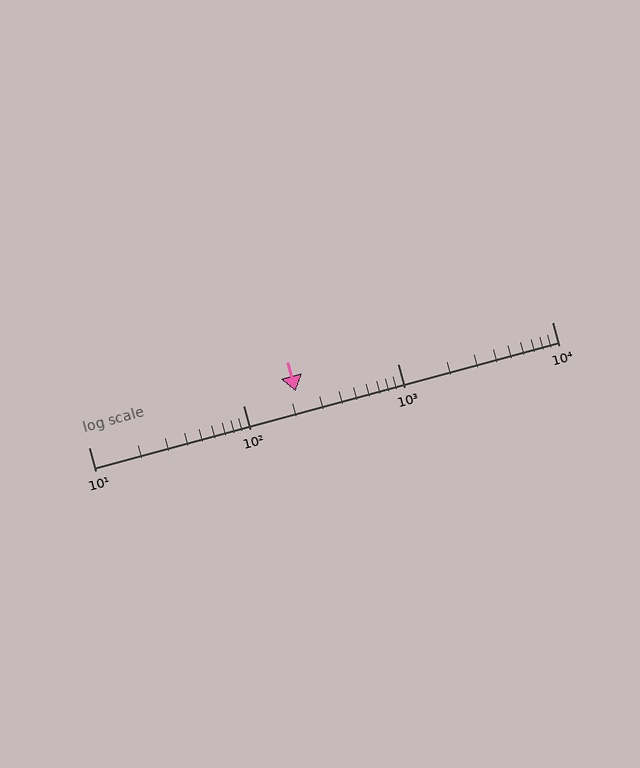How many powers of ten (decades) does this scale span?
The scale spans 3 decades, from 10 to 10000.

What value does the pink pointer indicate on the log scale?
The pointer indicates approximately 220.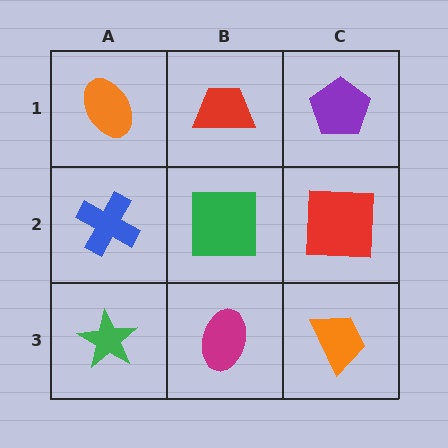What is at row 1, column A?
An orange ellipse.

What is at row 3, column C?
An orange trapezoid.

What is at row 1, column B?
A red trapezoid.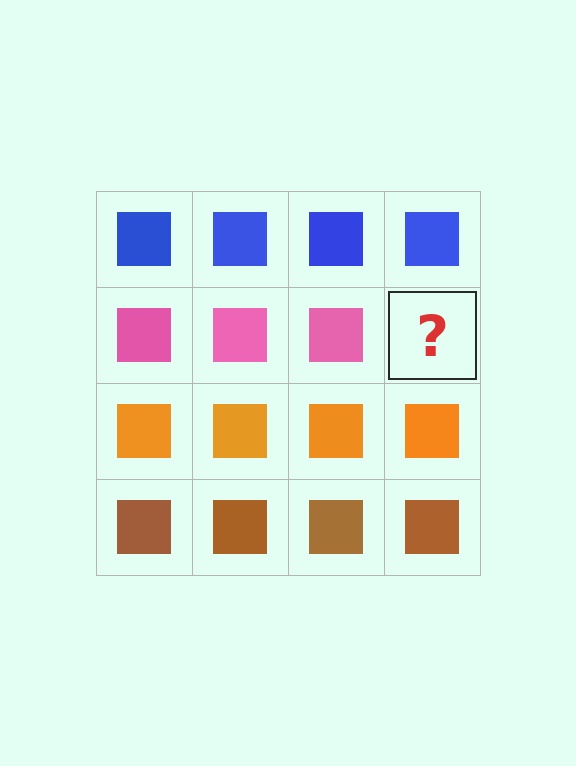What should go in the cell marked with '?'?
The missing cell should contain a pink square.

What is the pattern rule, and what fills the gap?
The rule is that each row has a consistent color. The gap should be filled with a pink square.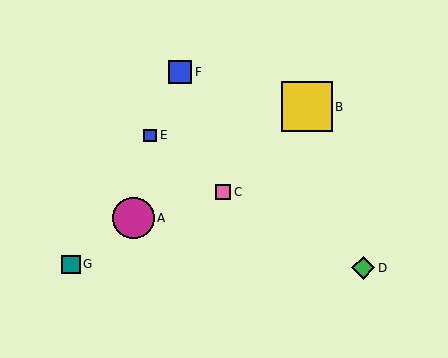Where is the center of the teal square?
The center of the teal square is at (71, 264).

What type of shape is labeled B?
Shape B is a yellow square.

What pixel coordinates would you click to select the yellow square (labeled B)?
Click at (307, 107) to select the yellow square B.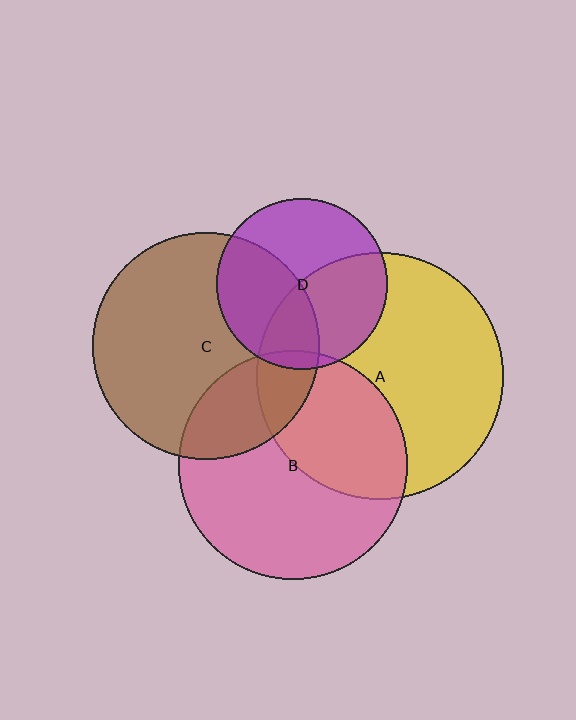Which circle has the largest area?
Circle A (yellow).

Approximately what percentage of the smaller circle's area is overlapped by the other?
Approximately 15%.